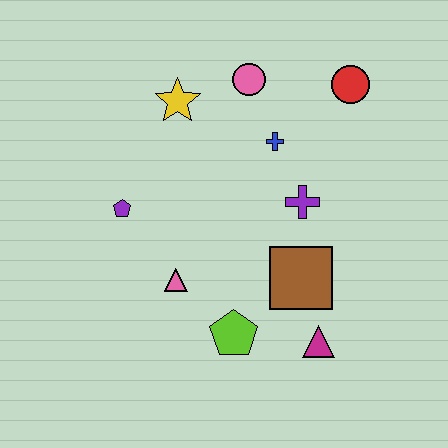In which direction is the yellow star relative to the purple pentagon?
The yellow star is above the purple pentagon.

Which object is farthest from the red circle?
The lime pentagon is farthest from the red circle.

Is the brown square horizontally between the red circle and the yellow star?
Yes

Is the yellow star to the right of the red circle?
No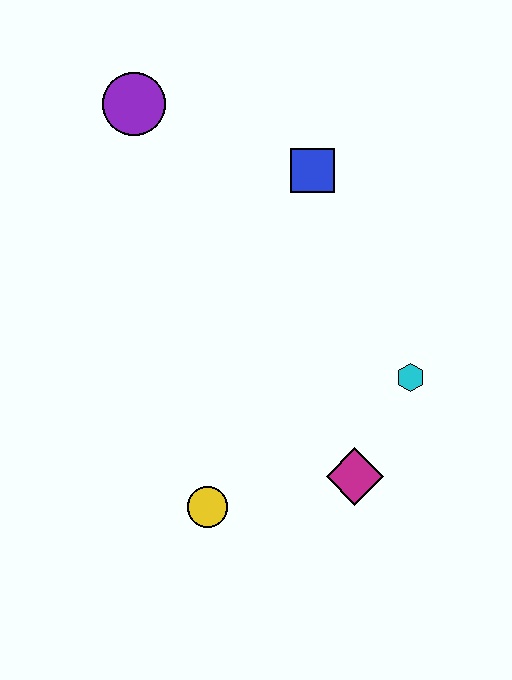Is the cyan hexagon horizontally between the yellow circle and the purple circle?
No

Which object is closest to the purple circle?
The blue square is closest to the purple circle.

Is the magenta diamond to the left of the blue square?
No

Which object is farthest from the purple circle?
The magenta diamond is farthest from the purple circle.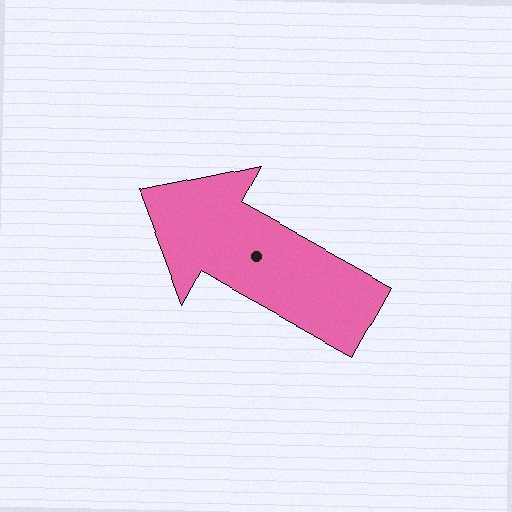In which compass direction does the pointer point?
Northwest.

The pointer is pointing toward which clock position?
Roughly 10 o'clock.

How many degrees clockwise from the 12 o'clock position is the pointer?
Approximately 299 degrees.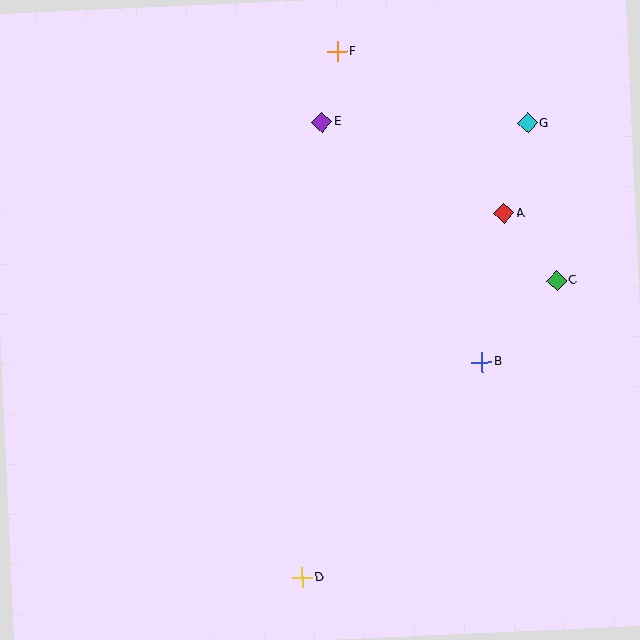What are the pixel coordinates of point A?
Point A is at (504, 213).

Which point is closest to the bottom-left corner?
Point D is closest to the bottom-left corner.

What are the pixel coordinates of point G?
Point G is at (528, 123).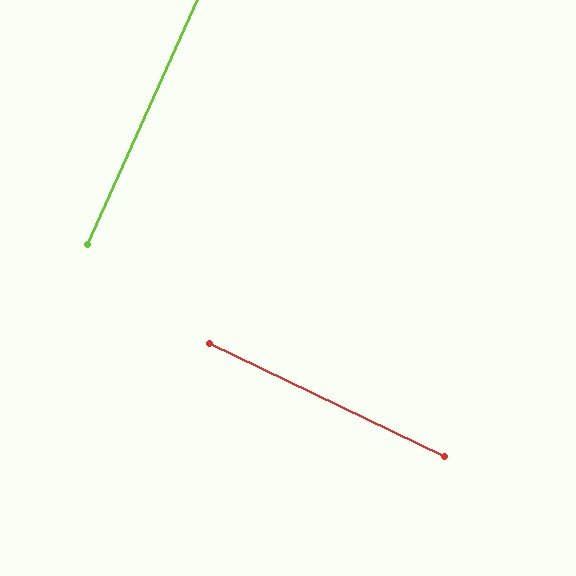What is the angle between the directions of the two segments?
Approximately 88 degrees.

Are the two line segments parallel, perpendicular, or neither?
Perpendicular — they meet at approximately 88°.